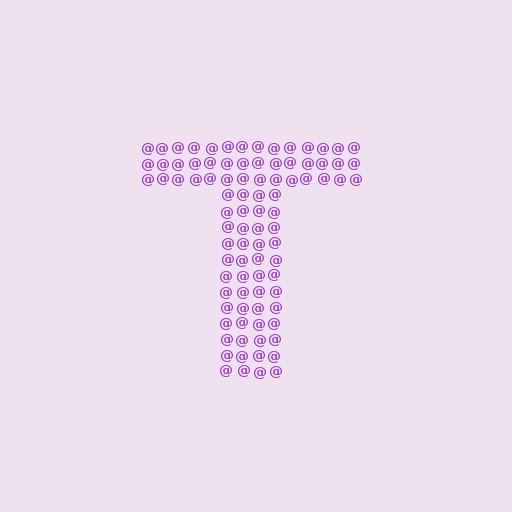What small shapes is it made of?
It is made of small at signs.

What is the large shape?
The large shape is the letter T.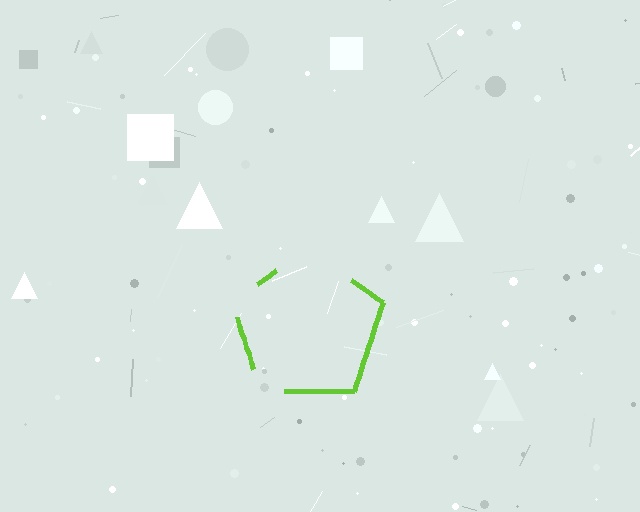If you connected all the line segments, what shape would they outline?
They would outline a pentagon.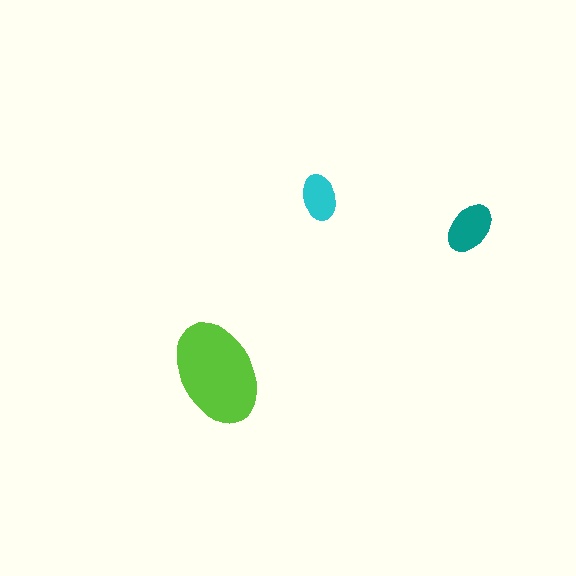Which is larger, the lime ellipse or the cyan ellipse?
The lime one.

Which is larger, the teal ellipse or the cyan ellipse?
The teal one.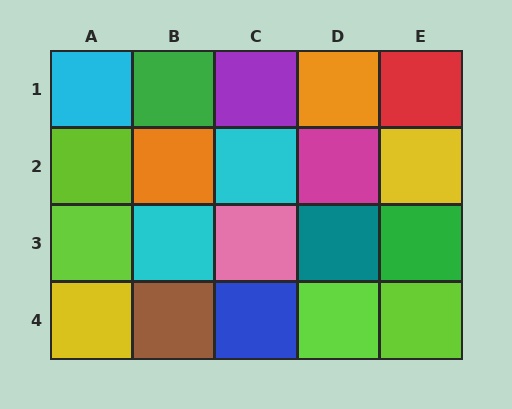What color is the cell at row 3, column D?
Teal.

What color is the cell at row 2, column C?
Cyan.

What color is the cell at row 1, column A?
Cyan.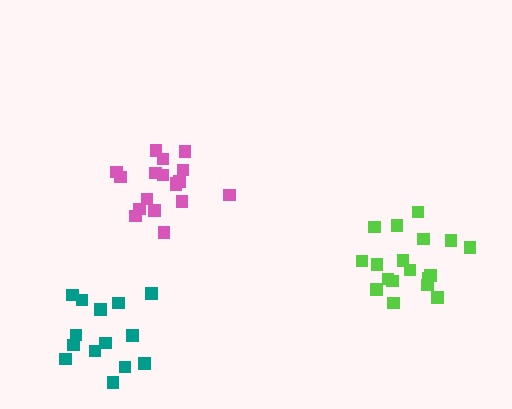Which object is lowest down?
The teal cluster is bottommost.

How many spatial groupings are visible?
There are 3 spatial groupings.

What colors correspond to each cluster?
The clusters are colored: teal, pink, lime.